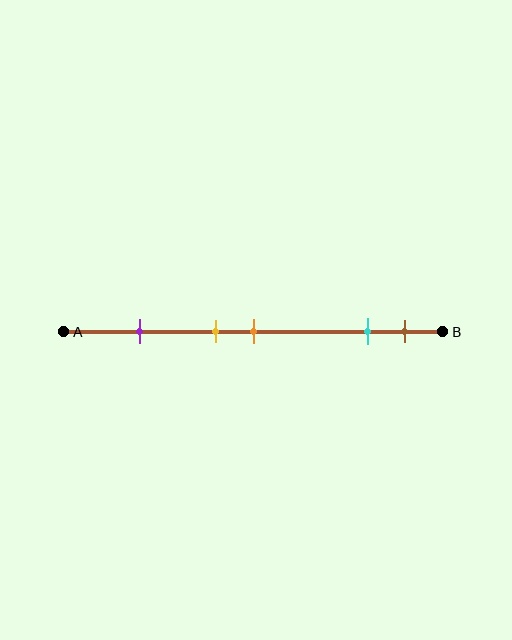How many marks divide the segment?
There are 5 marks dividing the segment.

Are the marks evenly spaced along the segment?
No, the marks are not evenly spaced.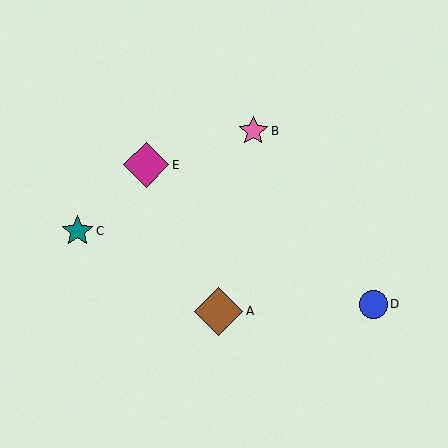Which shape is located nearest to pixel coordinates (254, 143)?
The pink star (labeled B) at (253, 131) is nearest to that location.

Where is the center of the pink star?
The center of the pink star is at (253, 131).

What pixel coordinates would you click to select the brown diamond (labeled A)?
Click at (219, 311) to select the brown diamond A.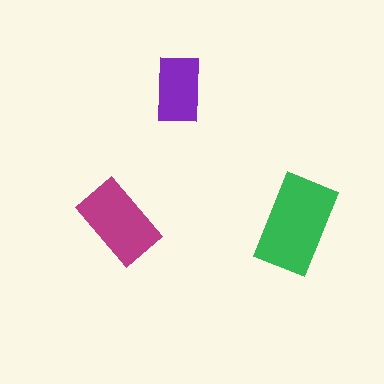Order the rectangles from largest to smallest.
the green one, the magenta one, the purple one.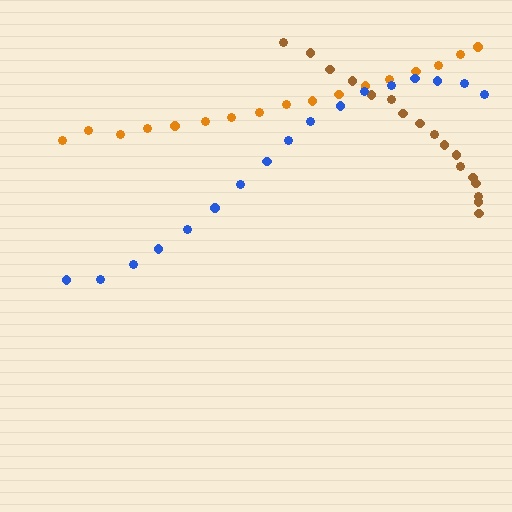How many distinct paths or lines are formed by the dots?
There are 3 distinct paths.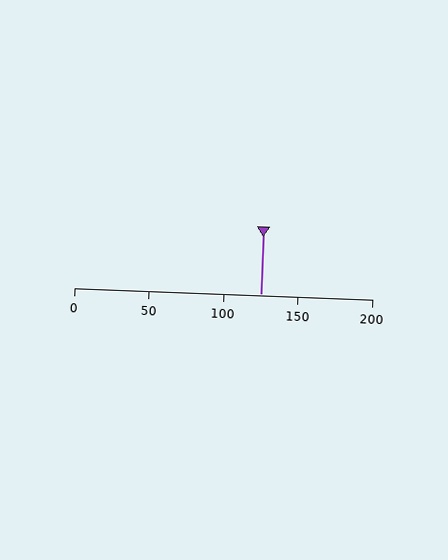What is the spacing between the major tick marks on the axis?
The major ticks are spaced 50 apart.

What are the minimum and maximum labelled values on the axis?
The axis runs from 0 to 200.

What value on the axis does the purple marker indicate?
The marker indicates approximately 125.